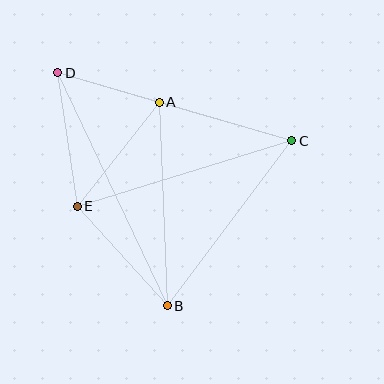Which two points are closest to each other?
Points A and D are closest to each other.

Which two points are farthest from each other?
Points B and D are farthest from each other.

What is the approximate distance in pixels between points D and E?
The distance between D and E is approximately 135 pixels.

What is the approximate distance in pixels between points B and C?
The distance between B and C is approximately 207 pixels.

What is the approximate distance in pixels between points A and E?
The distance between A and E is approximately 132 pixels.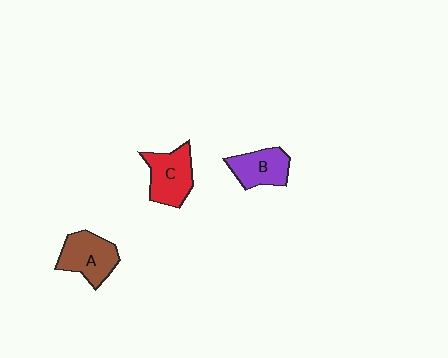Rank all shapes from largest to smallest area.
From largest to smallest: A (brown), C (red), B (purple).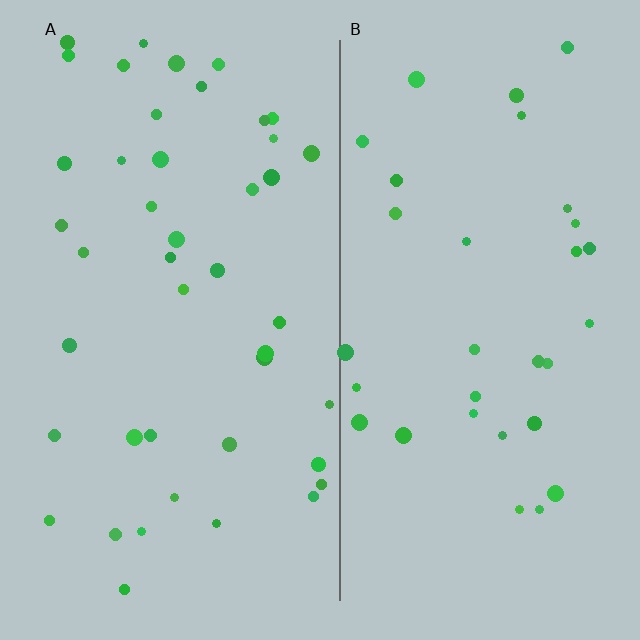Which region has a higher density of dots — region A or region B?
A (the left).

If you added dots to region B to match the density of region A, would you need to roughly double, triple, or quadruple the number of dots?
Approximately double.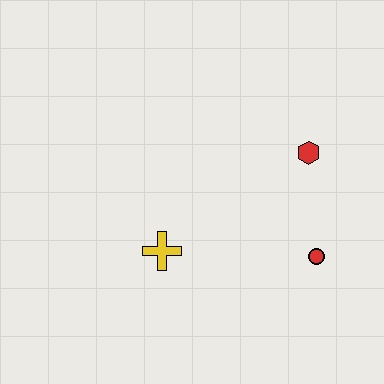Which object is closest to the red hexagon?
The red circle is closest to the red hexagon.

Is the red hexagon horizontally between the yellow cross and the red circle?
Yes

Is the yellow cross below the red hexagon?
Yes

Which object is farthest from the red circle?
The yellow cross is farthest from the red circle.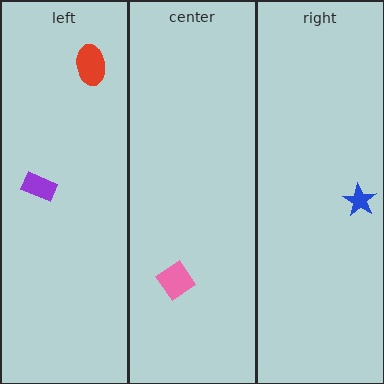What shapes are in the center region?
The pink diamond.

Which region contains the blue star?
The right region.